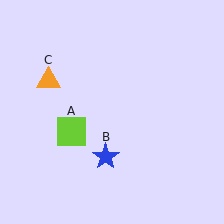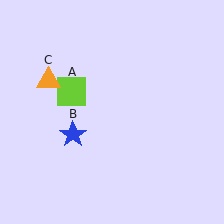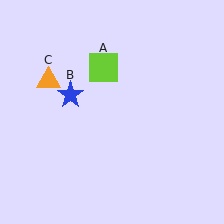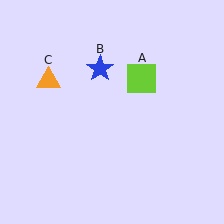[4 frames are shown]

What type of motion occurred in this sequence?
The lime square (object A), blue star (object B) rotated clockwise around the center of the scene.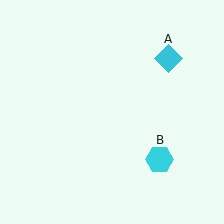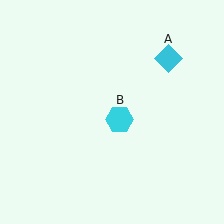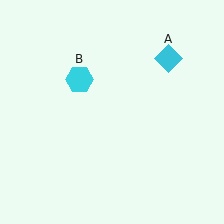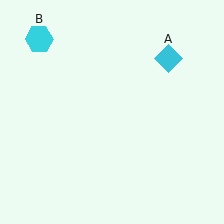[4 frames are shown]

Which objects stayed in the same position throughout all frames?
Cyan diamond (object A) remained stationary.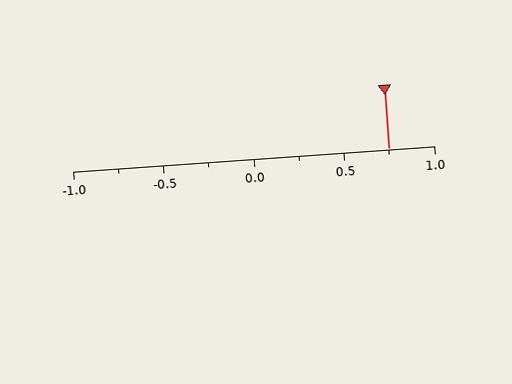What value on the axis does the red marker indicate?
The marker indicates approximately 0.75.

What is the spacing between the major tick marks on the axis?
The major ticks are spaced 0.5 apart.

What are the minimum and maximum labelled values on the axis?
The axis runs from -1.0 to 1.0.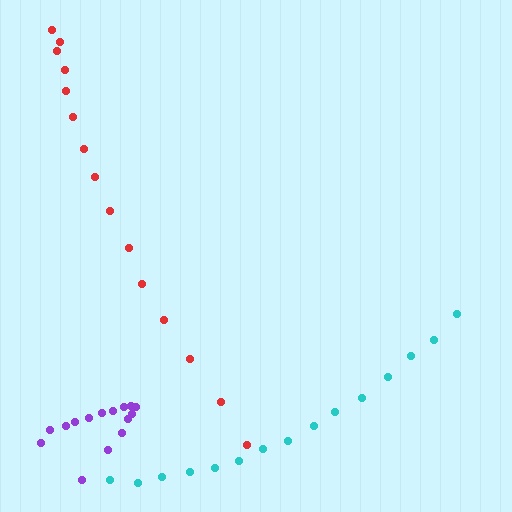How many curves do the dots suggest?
There are 3 distinct paths.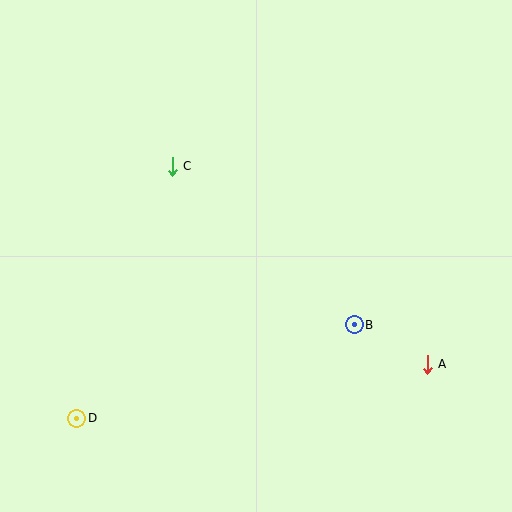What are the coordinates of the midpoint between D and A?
The midpoint between D and A is at (252, 391).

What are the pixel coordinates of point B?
Point B is at (354, 325).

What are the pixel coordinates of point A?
Point A is at (427, 364).